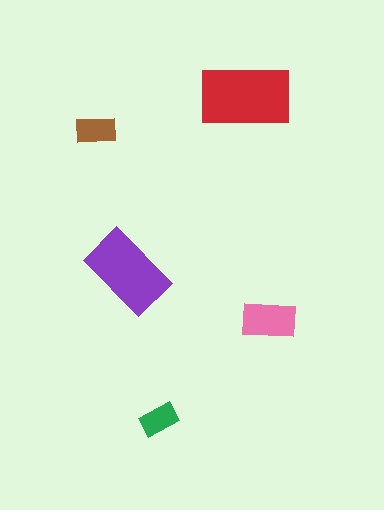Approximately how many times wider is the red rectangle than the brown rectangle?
About 2.5 times wider.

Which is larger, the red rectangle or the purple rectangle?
The red one.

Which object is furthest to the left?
The brown rectangle is leftmost.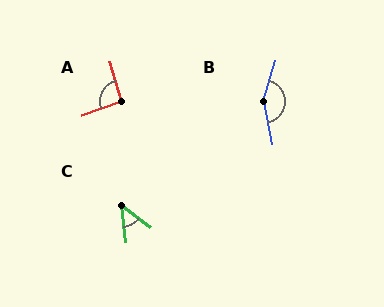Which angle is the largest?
B, at approximately 153 degrees.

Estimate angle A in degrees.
Approximately 92 degrees.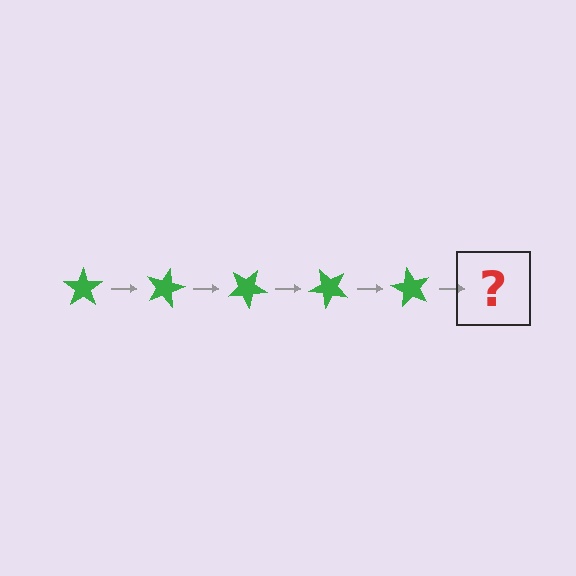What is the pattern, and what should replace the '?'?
The pattern is that the star rotates 15 degrees each step. The '?' should be a green star rotated 75 degrees.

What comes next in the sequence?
The next element should be a green star rotated 75 degrees.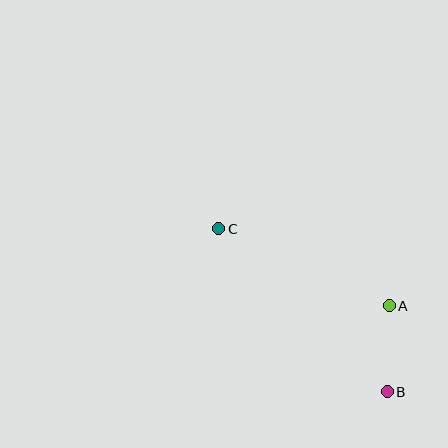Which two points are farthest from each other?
Points B and C are farthest from each other.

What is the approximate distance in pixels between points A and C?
The distance between A and C is approximately 187 pixels.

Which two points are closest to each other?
Points A and B are closest to each other.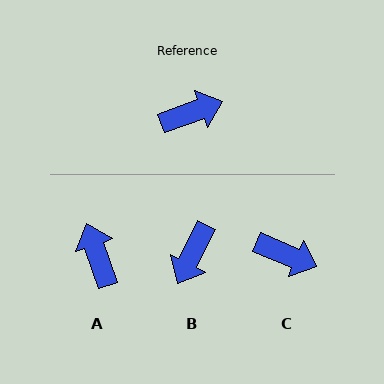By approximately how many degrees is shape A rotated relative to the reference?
Approximately 89 degrees counter-clockwise.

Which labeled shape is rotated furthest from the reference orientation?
B, about 137 degrees away.